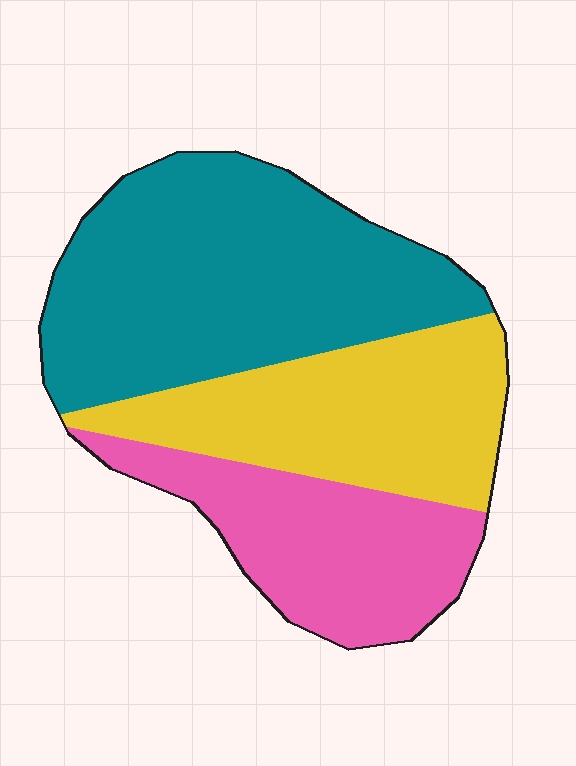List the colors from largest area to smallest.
From largest to smallest: teal, yellow, pink.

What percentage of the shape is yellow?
Yellow takes up between a sixth and a third of the shape.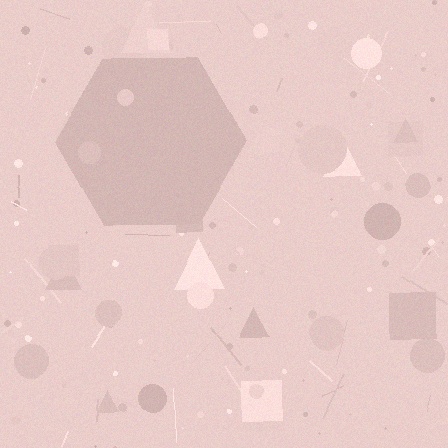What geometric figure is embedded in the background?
A hexagon is embedded in the background.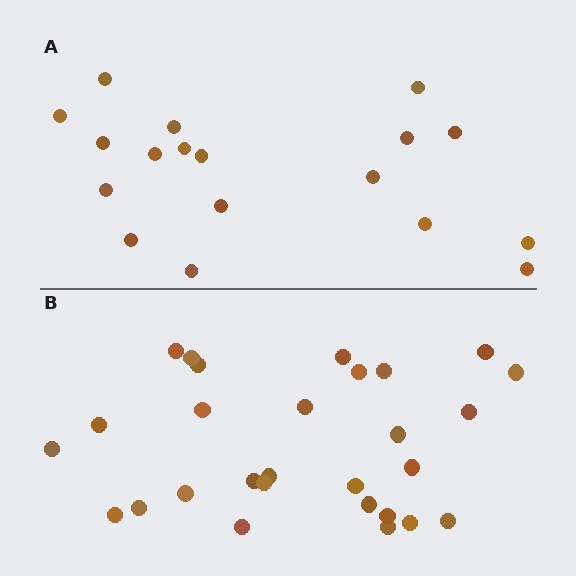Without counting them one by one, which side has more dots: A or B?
Region B (the bottom region) has more dots.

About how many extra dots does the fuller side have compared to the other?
Region B has roughly 10 or so more dots than region A.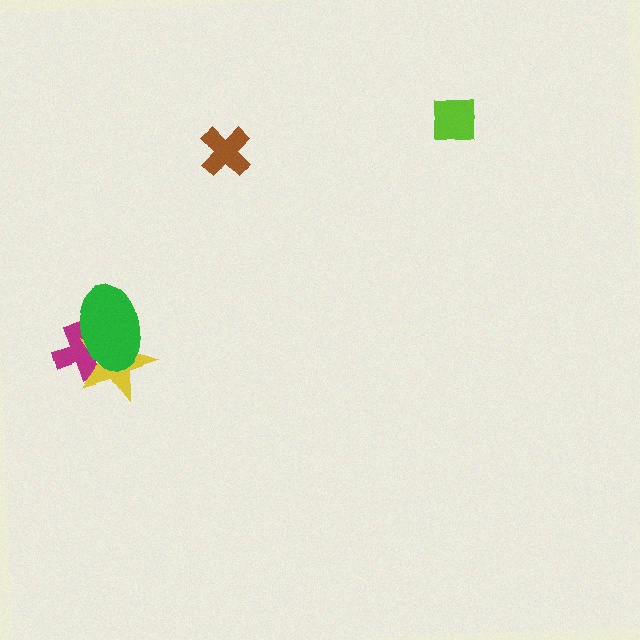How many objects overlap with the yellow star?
2 objects overlap with the yellow star.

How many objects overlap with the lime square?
0 objects overlap with the lime square.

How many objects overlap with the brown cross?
0 objects overlap with the brown cross.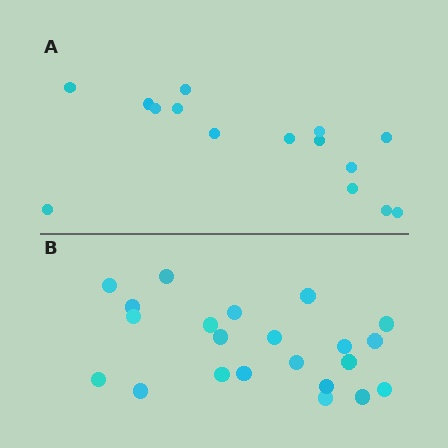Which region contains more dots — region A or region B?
Region B (the bottom region) has more dots.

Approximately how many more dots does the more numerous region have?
Region B has roughly 8 or so more dots than region A.